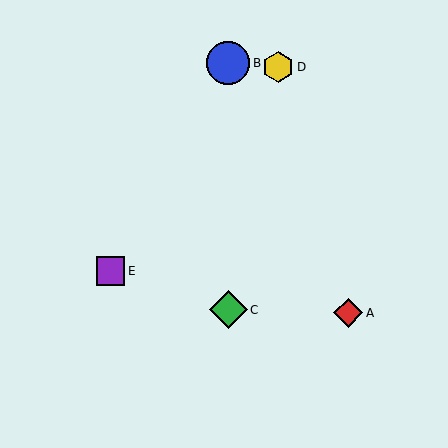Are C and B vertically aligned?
Yes, both are at x≈228.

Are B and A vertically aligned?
No, B is at x≈228 and A is at x≈348.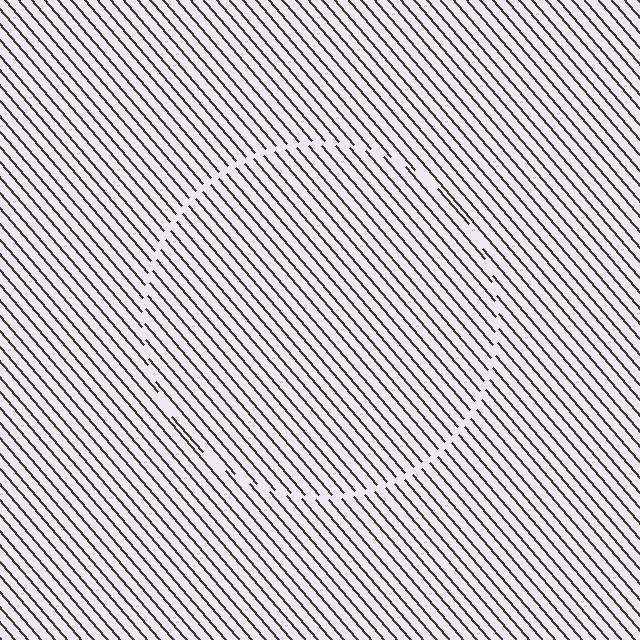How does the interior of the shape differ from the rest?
The interior of the shape contains the same grating, shifted by half a period — the contour is defined by the phase discontinuity where line-ends from the inner and outer gratings abut.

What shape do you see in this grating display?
An illusory circle. The interior of the shape contains the same grating, shifted by half a period — the contour is defined by the phase discontinuity where line-ends from the inner and outer gratings abut.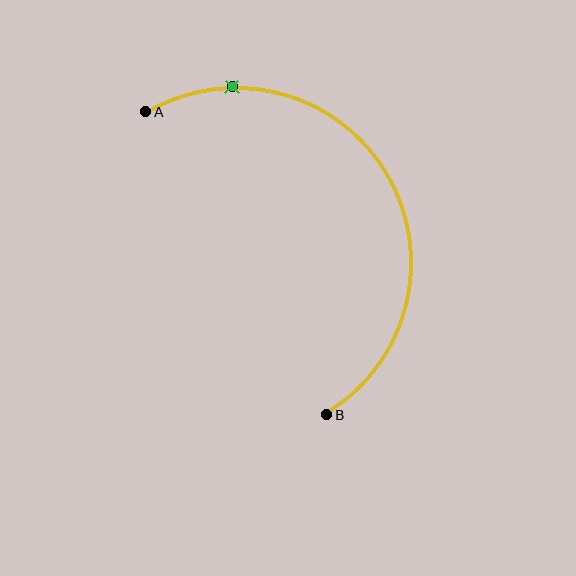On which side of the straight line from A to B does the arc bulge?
The arc bulges to the right of the straight line connecting A and B.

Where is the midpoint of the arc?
The arc midpoint is the point on the curve farthest from the straight line joining A and B. It sits to the right of that line.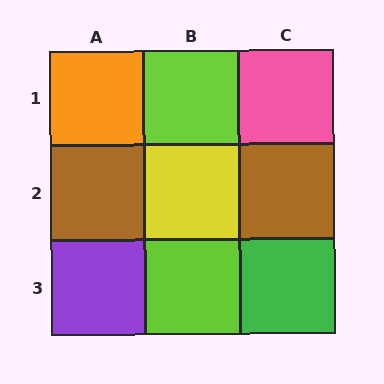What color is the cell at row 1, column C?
Pink.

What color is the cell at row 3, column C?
Green.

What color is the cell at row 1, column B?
Lime.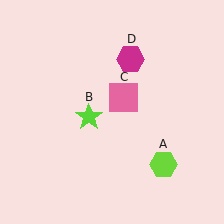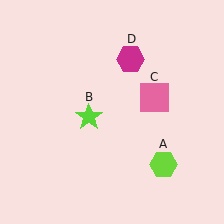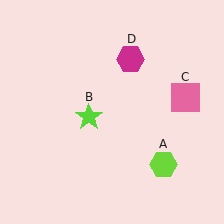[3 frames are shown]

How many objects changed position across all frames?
1 object changed position: pink square (object C).